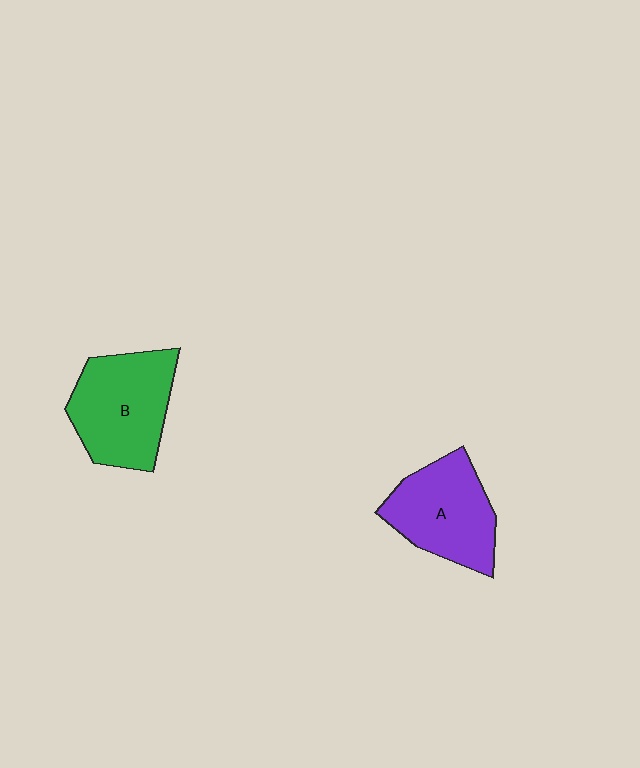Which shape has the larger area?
Shape B (green).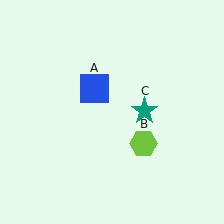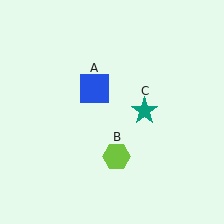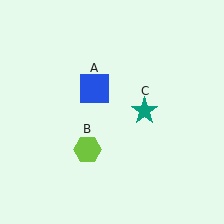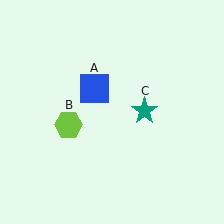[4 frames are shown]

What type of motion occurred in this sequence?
The lime hexagon (object B) rotated clockwise around the center of the scene.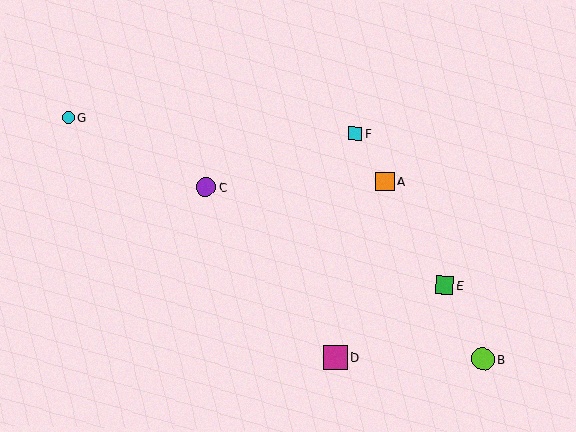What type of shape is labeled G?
Shape G is a cyan circle.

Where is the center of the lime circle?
The center of the lime circle is at (483, 359).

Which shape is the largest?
The magenta square (labeled D) is the largest.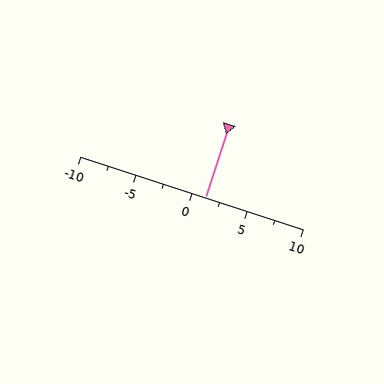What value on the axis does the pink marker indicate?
The marker indicates approximately 1.2.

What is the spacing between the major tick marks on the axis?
The major ticks are spaced 5 apart.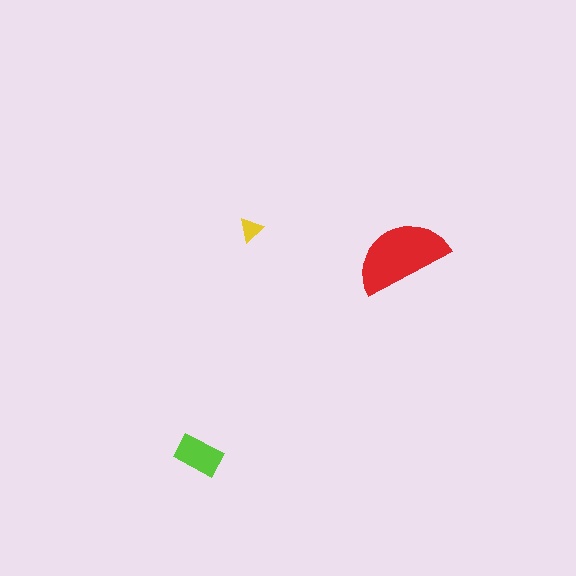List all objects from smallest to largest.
The yellow triangle, the lime rectangle, the red semicircle.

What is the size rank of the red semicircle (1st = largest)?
1st.